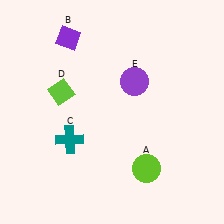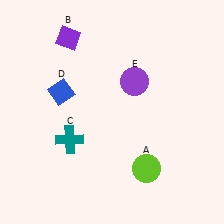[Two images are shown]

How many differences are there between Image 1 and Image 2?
There is 1 difference between the two images.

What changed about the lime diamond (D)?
In Image 1, D is lime. In Image 2, it changed to blue.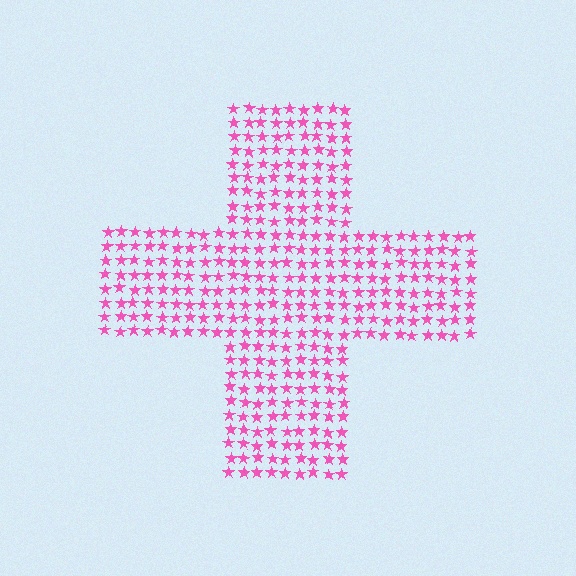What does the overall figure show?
The overall figure shows a cross.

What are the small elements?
The small elements are stars.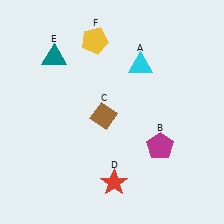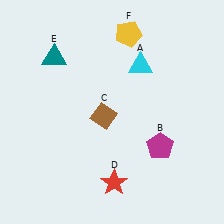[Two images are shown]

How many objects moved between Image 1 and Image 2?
1 object moved between the two images.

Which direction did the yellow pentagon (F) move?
The yellow pentagon (F) moved right.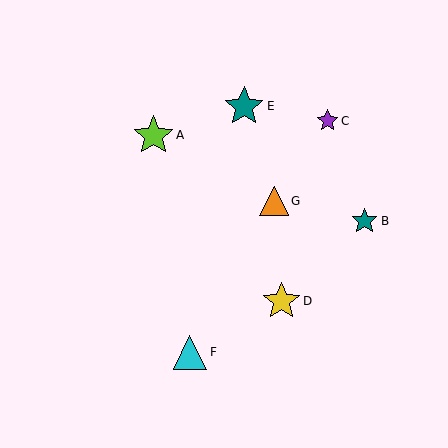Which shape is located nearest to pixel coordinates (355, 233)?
The teal star (labeled B) at (365, 221) is nearest to that location.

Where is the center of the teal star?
The center of the teal star is at (365, 221).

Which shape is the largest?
The lime star (labeled A) is the largest.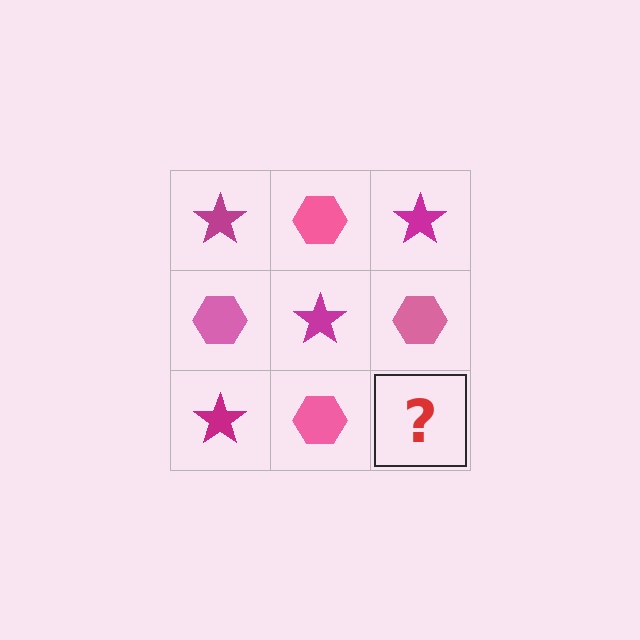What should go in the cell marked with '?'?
The missing cell should contain a magenta star.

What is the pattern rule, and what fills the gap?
The rule is that it alternates magenta star and pink hexagon in a checkerboard pattern. The gap should be filled with a magenta star.